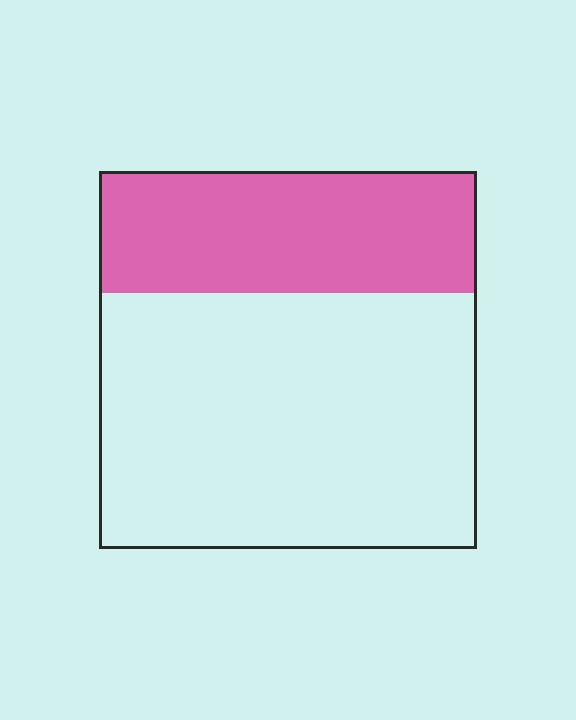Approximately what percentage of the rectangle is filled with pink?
Approximately 30%.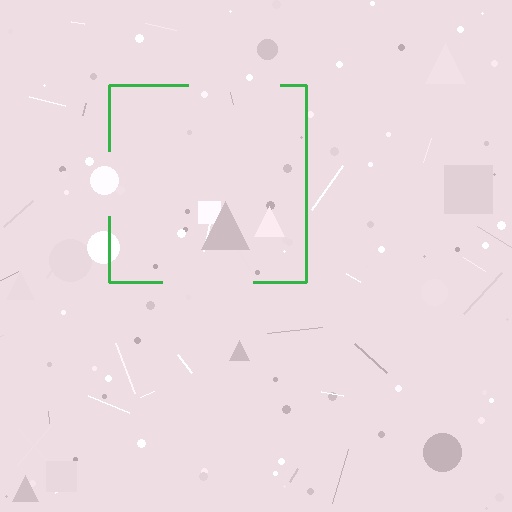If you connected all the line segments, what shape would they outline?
They would outline a square.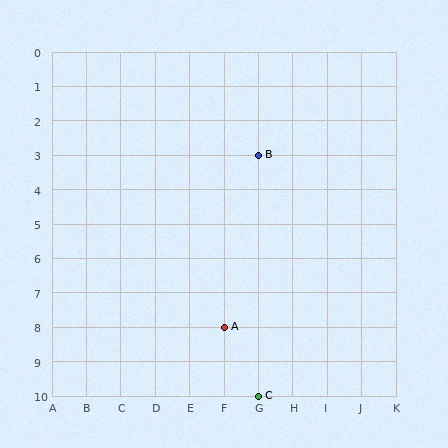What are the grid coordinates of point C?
Point C is at grid coordinates (G, 10).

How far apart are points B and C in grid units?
Points B and C are 7 rows apart.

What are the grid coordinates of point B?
Point B is at grid coordinates (G, 3).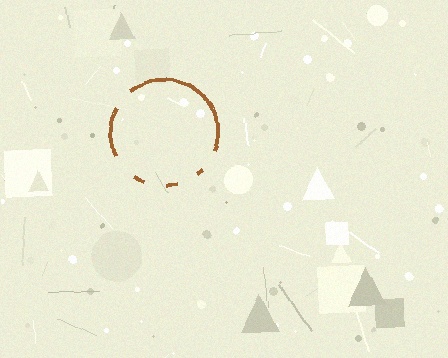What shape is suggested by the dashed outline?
The dashed outline suggests a circle.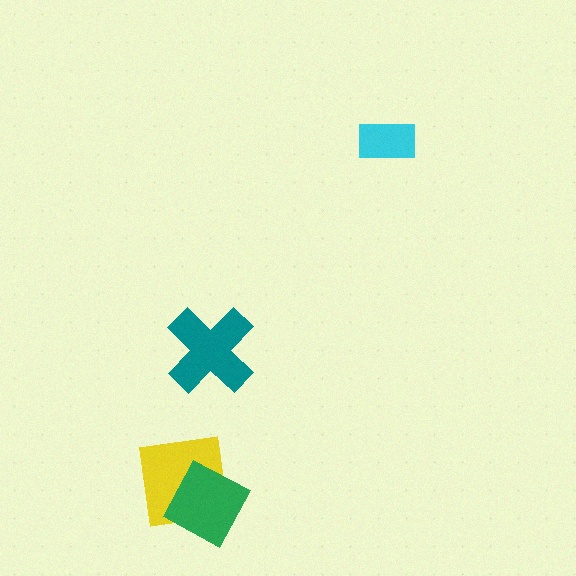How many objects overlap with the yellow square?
1 object overlaps with the yellow square.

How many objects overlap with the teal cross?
0 objects overlap with the teal cross.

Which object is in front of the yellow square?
The green square is in front of the yellow square.